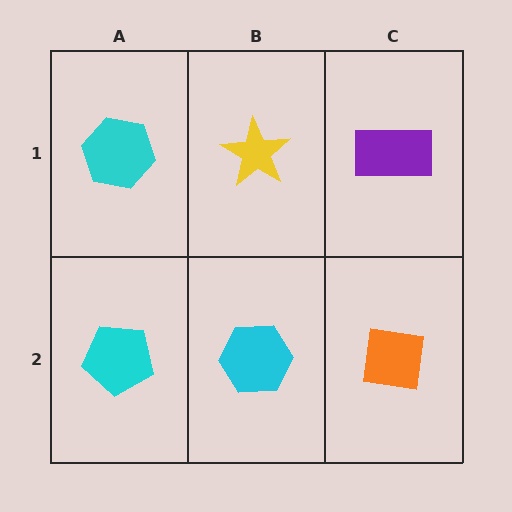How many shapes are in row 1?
3 shapes.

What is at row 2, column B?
A cyan hexagon.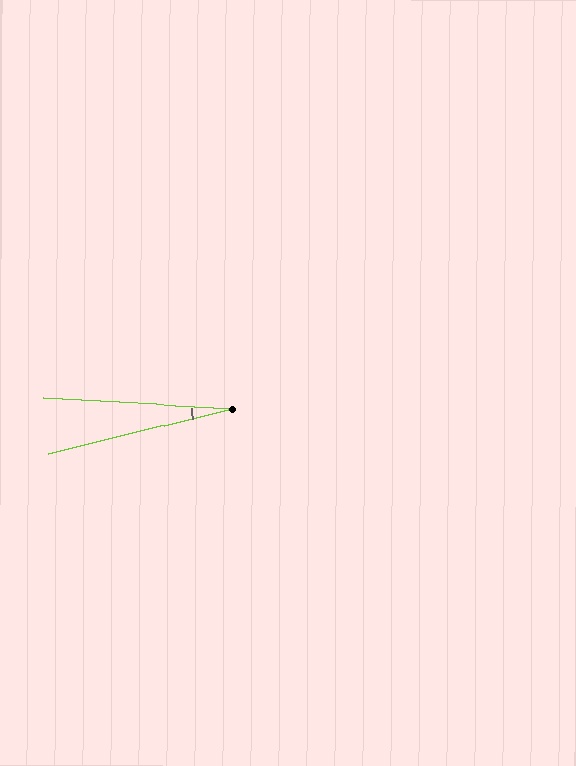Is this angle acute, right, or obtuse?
It is acute.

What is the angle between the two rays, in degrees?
Approximately 17 degrees.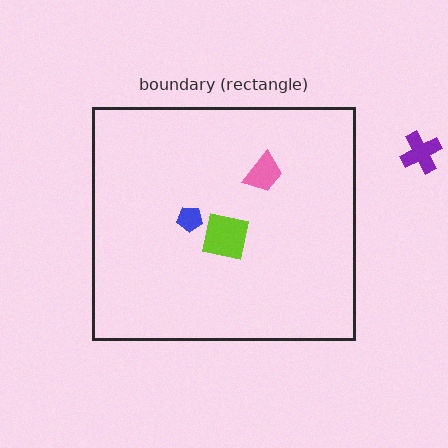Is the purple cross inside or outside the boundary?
Outside.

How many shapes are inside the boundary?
3 inside, 1 outside.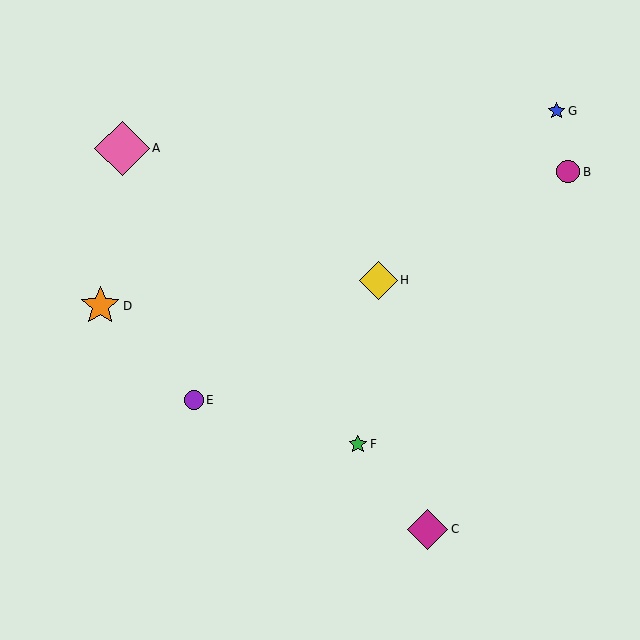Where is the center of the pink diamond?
The center of the pink diamond is at (122, 148).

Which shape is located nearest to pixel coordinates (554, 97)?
The blue star (labeled G) at (557, 111) is nearest to that location.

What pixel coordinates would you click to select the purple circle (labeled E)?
Click at (194, 400) to select the purple circle E.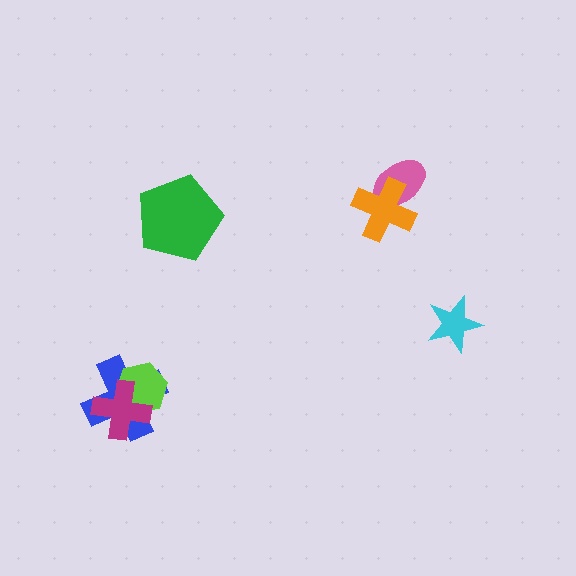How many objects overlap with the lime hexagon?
2 objects overlap with the lime hexagon.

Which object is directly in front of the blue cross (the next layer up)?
The lime hexagon is directly in front of the blue cross.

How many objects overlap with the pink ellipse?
1 object overlaps with the pink ellipse.